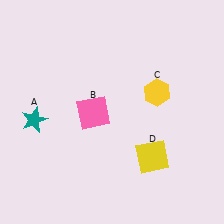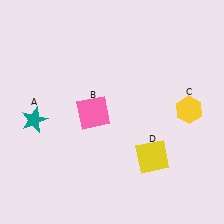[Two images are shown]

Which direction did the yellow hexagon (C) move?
The yellow hexagon (C) moved right.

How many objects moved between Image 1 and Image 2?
1 object moved between the two images.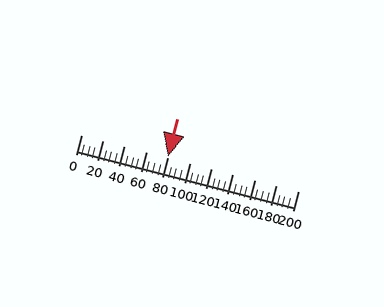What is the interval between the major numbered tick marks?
The major tick marks are spaced 20 units apart.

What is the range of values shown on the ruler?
The ruler shows values from 0 to 200.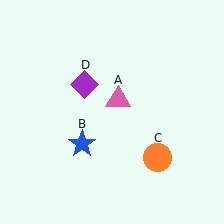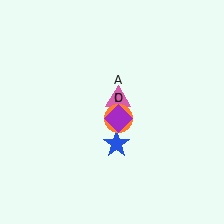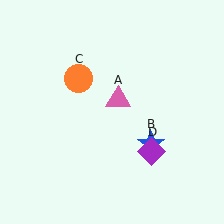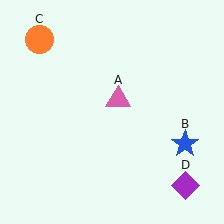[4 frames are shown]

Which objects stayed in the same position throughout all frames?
Pink triangle (object A) remained stationary.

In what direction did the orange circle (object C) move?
The orange circle (object C) moved up and to the left.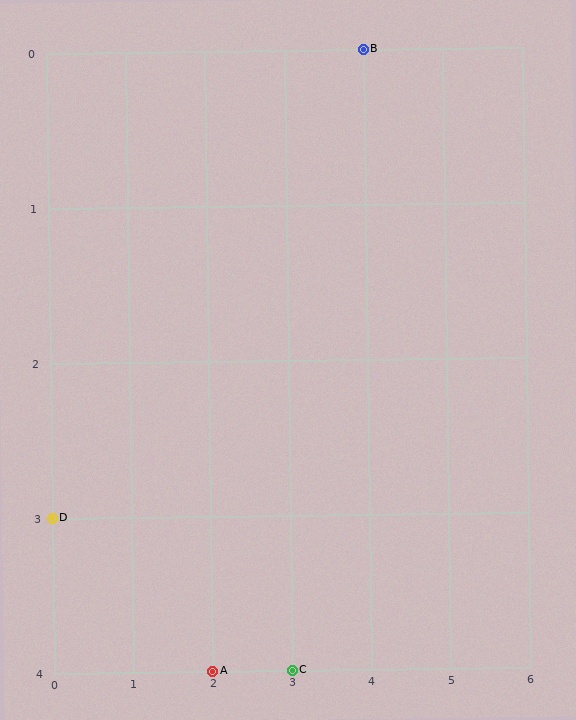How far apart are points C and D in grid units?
Points C and D are 3 columns and 1 row apart (about 3.2 grid units diagonally).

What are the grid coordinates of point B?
Point B is at grid coordinates (4, 0).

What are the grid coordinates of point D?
Point D is at grid coordinates (0, 3).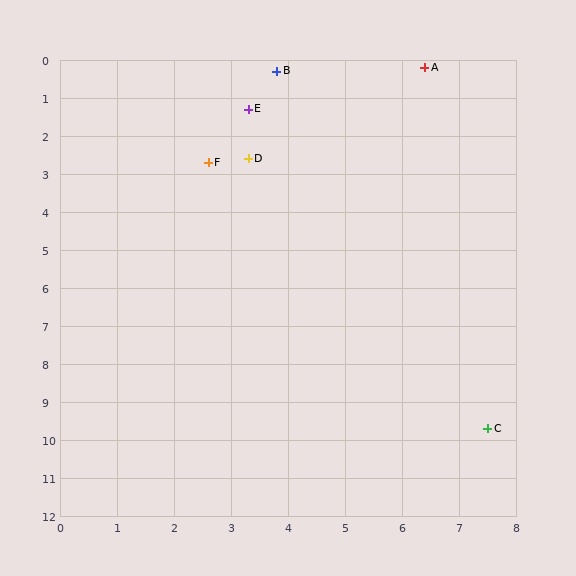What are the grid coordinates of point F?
Point F is at approximately (2.6, 2.7).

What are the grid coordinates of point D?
Point D is at approximately (3.3, 2.6).